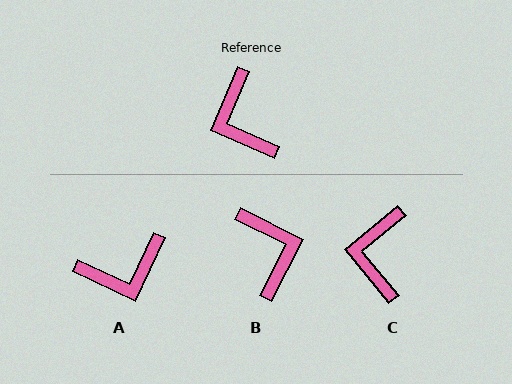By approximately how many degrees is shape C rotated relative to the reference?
Approximately 27 degrees clockwise.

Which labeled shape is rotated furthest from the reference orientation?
B, about 176 degrees away.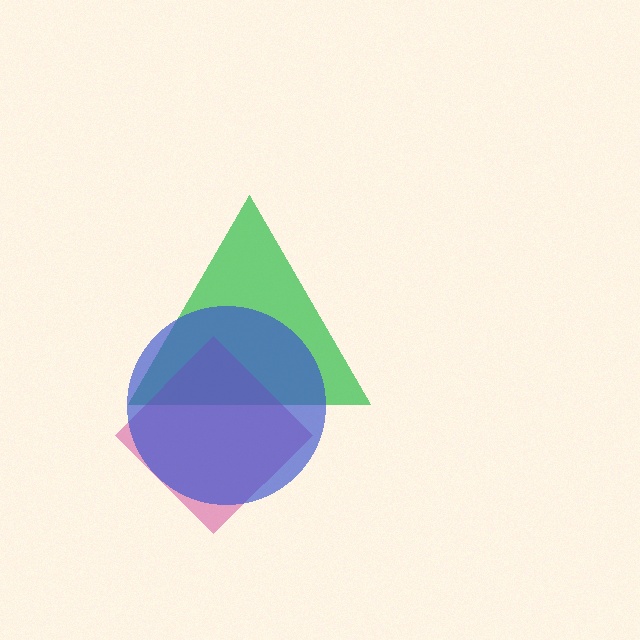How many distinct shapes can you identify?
There are 3 distinct shapes: a green triangle, a magenta diamond, a blue circle.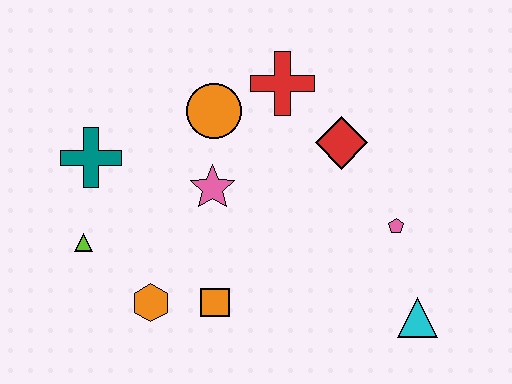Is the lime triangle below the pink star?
Yes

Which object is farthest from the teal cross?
The cyan triangle is farthest from the teal cross.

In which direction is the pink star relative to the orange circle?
The pink star is below the orange circle.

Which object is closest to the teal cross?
The lime triangle is closest to the teal cross.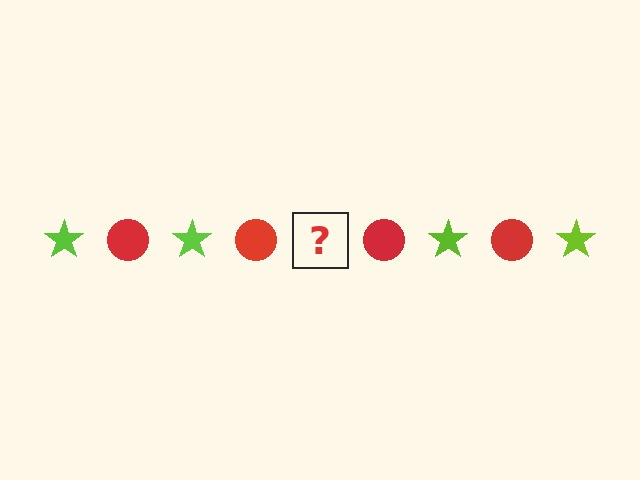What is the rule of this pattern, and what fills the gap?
The rule is that the pattern alternates between lime star and red circle. The gap should be filled with a lime star.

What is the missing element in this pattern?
The missing element is a lime star.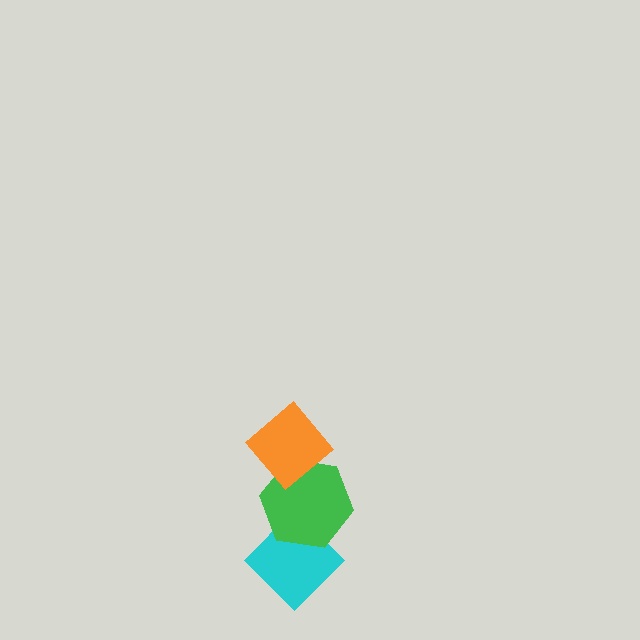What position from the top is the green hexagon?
The green hexagon is 2nd from the top.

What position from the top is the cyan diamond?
The cyan diamond is 3rd from the top.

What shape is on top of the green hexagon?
The orange diamond is on top of the green hexagon.